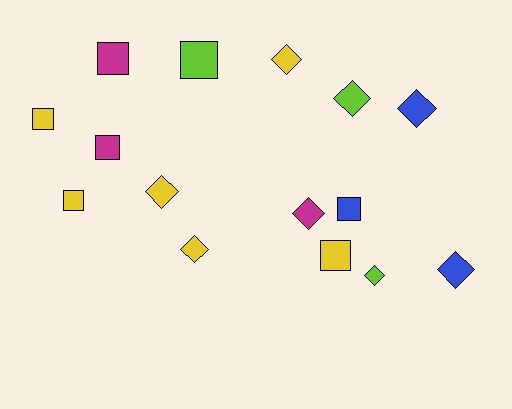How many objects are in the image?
There are 15 objects.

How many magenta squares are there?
There are 2 magenta squares.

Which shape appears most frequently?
Diamond, with 8 objects.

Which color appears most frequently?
Yellow, with 6 objects.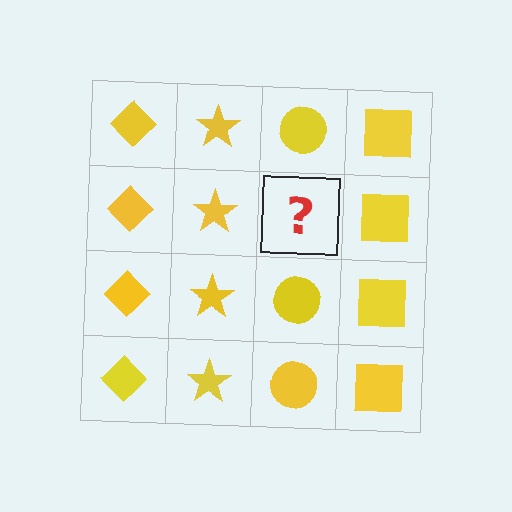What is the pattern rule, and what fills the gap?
The rule is that each column has a consistent shape. The gap should be filled with a yellow circle.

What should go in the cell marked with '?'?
The missing cell should contain a yellow circle.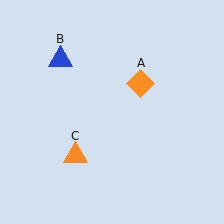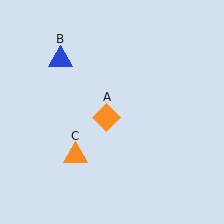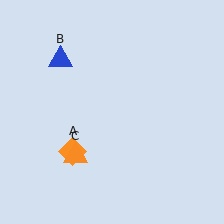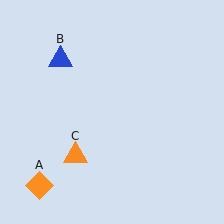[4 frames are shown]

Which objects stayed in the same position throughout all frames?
Blue triangle (object B) and orange triangle (object C) remained stationary.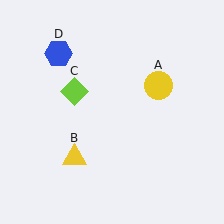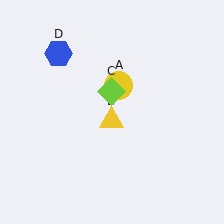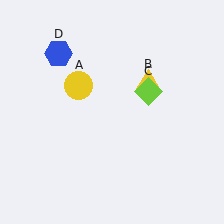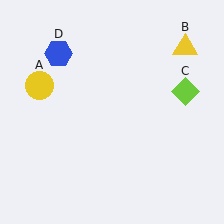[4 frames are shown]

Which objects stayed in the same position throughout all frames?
Blue hexagon (object D) remained stationary.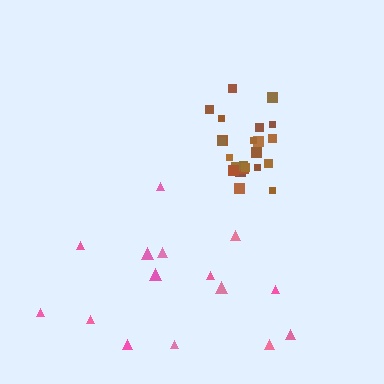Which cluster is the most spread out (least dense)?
Pink.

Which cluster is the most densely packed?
Brown.